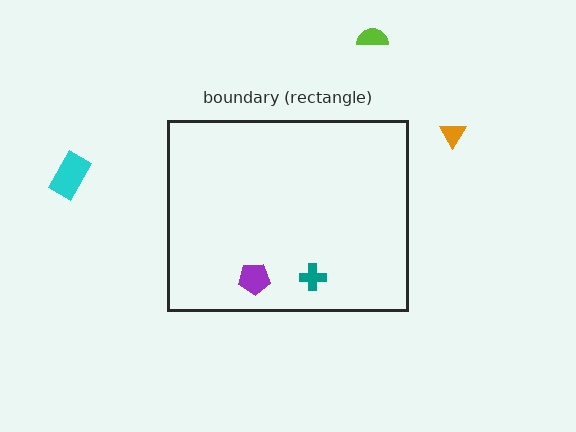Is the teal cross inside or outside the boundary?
Inside.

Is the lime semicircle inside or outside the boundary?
Outside.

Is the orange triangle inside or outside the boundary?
Outside.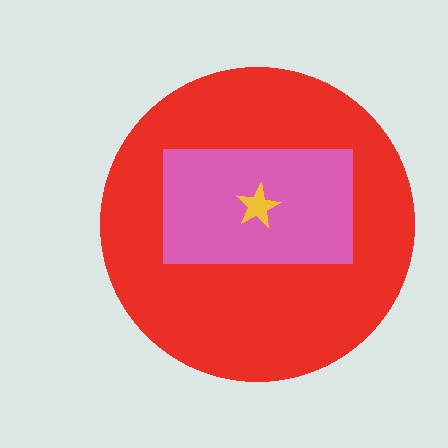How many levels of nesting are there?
3.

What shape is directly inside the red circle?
The pink rectangle.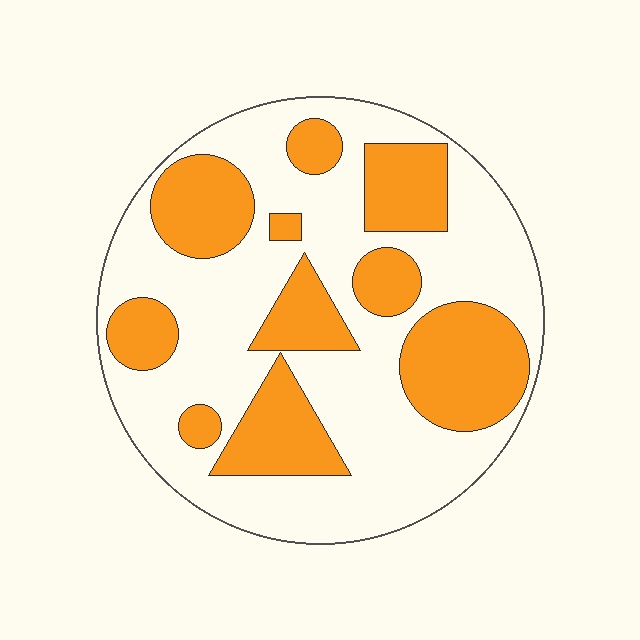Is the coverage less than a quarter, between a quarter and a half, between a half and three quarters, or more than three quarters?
Between a quarter and a half.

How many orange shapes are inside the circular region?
10.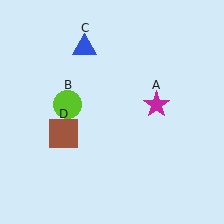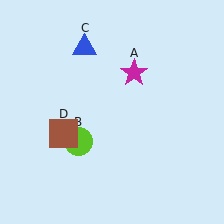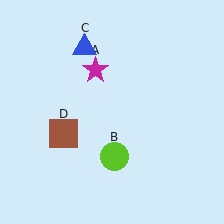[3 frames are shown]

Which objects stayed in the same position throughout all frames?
Blue triangle (object C) and brown square (object D) remained stationary.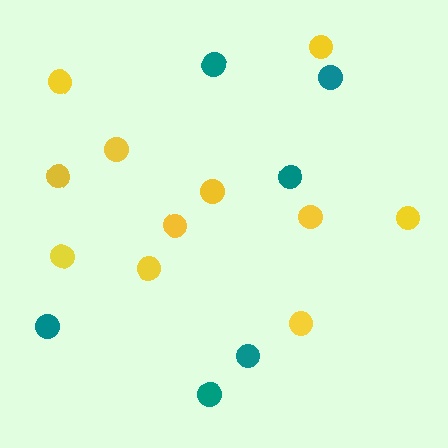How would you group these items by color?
There are 2 groups: one group of teal circles (6) and one group of yellow circles (11).